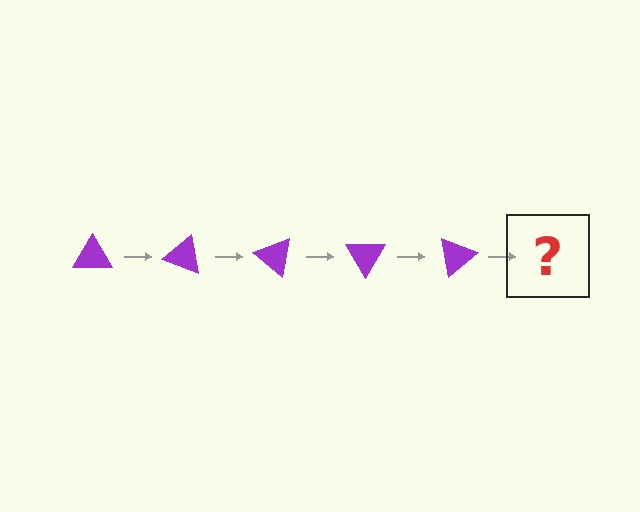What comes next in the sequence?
The next element should be a purple triangle rotated 100 degrees.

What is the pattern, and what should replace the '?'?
The pattern is that the triangle rotates 20 degrees each step. The '?' should be a purple triangle rotated 100 degrees.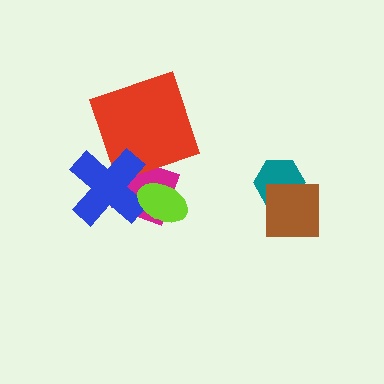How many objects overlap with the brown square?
1 object overlaps with the brown square.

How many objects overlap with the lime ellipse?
2 objects overlap with the lime ellipse.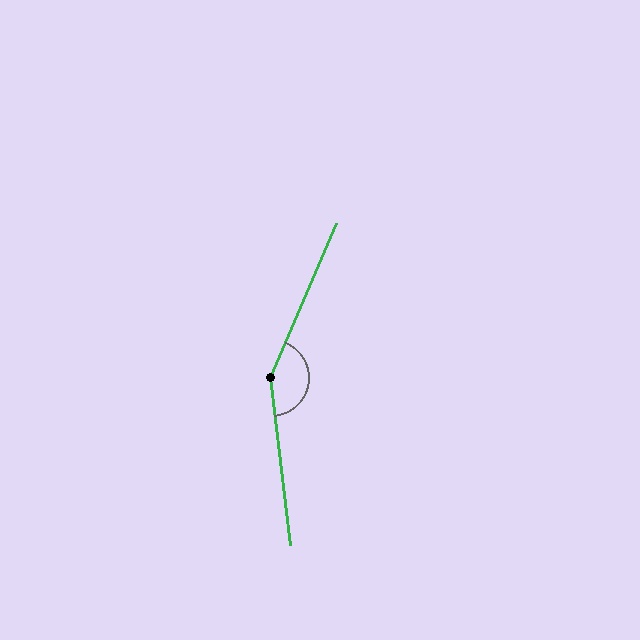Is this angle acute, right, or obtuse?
It is obtuse.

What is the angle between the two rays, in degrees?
Approximately 150 degrees.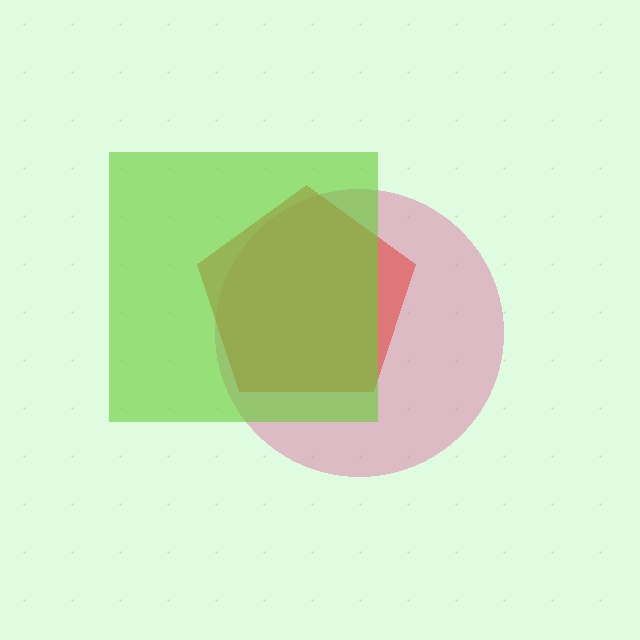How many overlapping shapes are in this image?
There are 3 overlapping shapes in the image.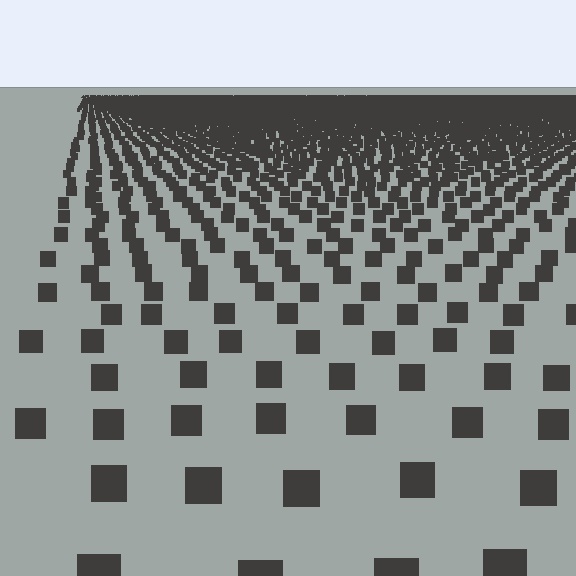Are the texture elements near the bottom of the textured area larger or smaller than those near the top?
Larger. Near the bottom, elements are closer to the viewer and appear at a bigger on-screen size.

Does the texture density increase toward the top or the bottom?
Density increases toward the top.